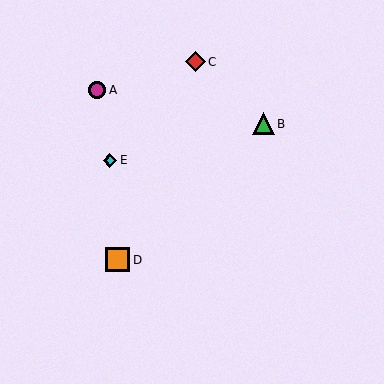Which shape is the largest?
The orange square (labeled D) is the largest.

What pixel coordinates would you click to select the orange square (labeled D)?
Click at (118, 260) to select the orange square D.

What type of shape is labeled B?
Shape B is a green triangle.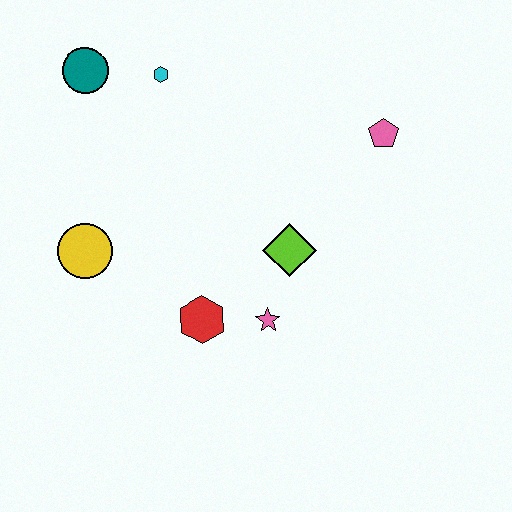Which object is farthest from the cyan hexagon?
The pink star is farthest from the cyan hexagon.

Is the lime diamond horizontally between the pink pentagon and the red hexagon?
Yes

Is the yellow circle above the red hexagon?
Yes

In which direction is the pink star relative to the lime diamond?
The pink star is below the lime diamond.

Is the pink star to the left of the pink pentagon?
Yes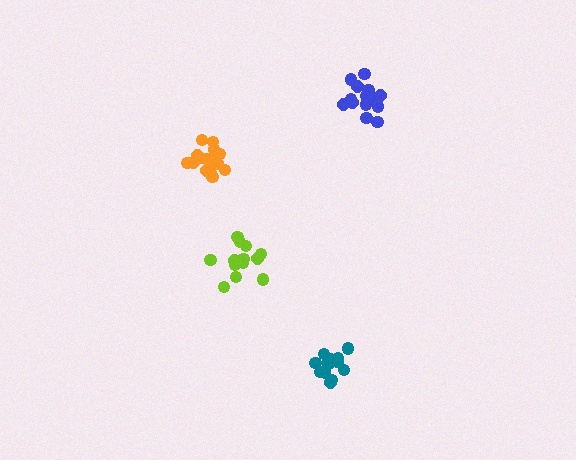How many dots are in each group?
Group 1: 15 dots, Group 2: 13 dots, Group 3: 15 dots, Group 4: 13 dots (56 total).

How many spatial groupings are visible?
There are 4 spatial groupings.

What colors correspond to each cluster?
The clusters are colored: orange, teal, blue, lime.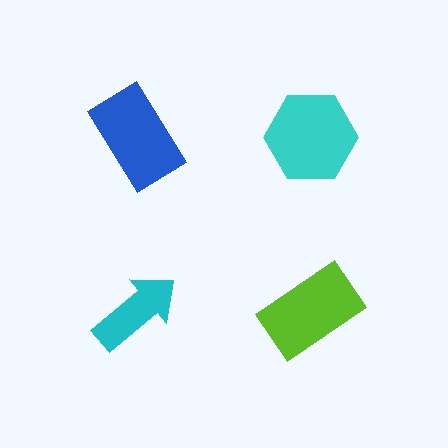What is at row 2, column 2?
A lime rectangle.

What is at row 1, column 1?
A blue rectangle.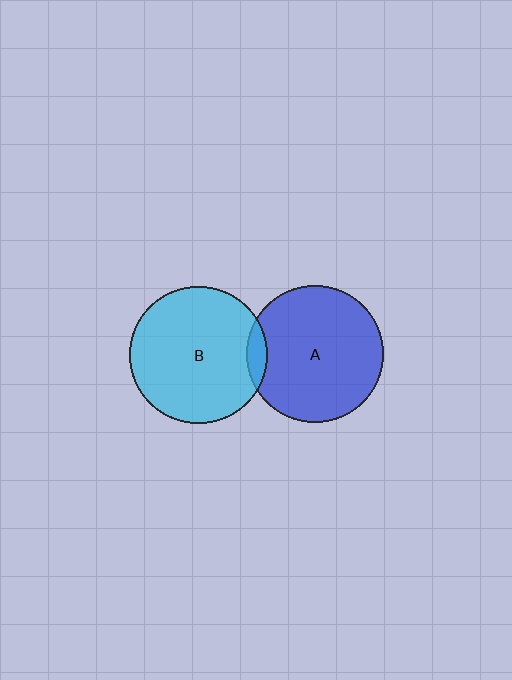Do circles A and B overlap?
Yes.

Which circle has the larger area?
Circle B (cyan).